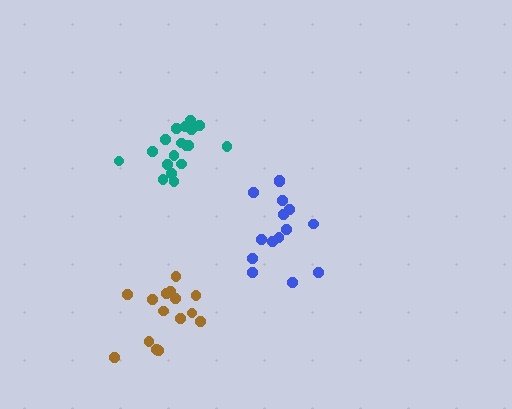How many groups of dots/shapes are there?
There are 3 groups.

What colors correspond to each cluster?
The clusters are colored: blue, brown, teal.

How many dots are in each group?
Group 1: 15 dots, Group 2: 15 dots, Group 3: 18 dots (48 total).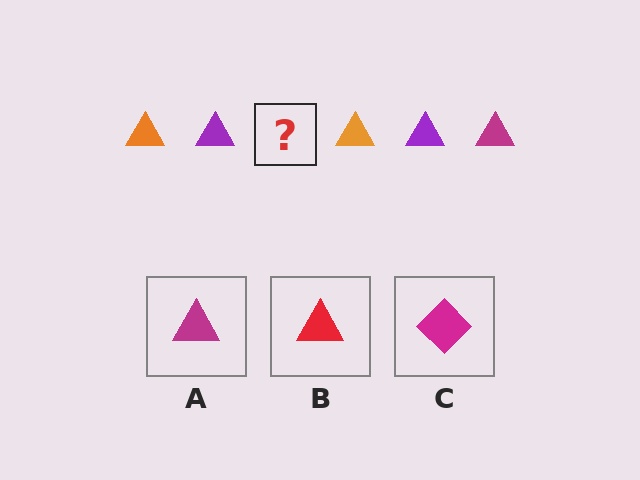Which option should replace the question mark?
Option A.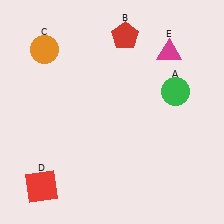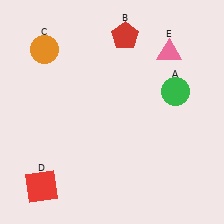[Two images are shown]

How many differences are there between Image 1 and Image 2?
There is 1 difference between the two images.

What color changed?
The triangle (E) changed from magenta in Image 1 to pink in Image 2.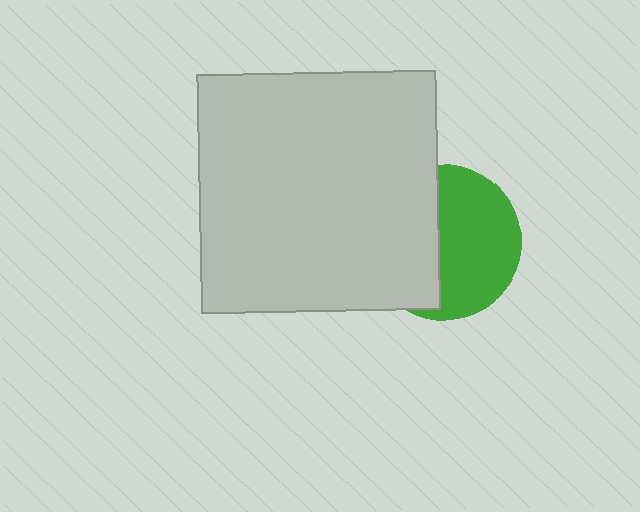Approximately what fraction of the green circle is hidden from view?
Roughly 45% of the green circle is hidden behind the light gray square.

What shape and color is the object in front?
The object in front is a light gray square.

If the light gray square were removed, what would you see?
You would see the complete green circle.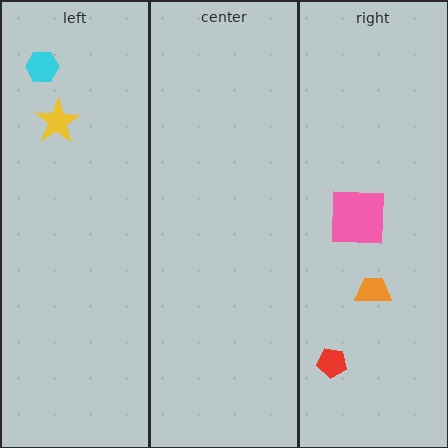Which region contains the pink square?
The right region.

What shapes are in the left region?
The yellow star, the cyan hexagon.